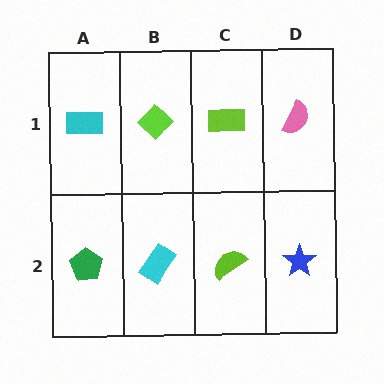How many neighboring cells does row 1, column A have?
2.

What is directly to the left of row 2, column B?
A green pentagon.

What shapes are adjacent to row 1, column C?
A lime semicircle (row 2, column C), a lime diamond (row 1, column B), a pink semicircle (row 1, column D).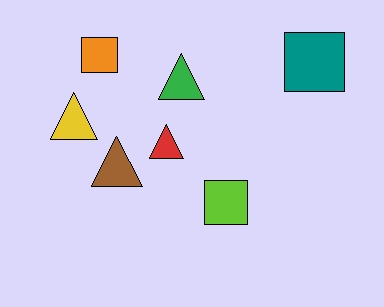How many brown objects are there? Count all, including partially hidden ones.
There is 1 brown object.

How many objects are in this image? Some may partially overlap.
There are 7 objects.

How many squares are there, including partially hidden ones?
There are 3 squares.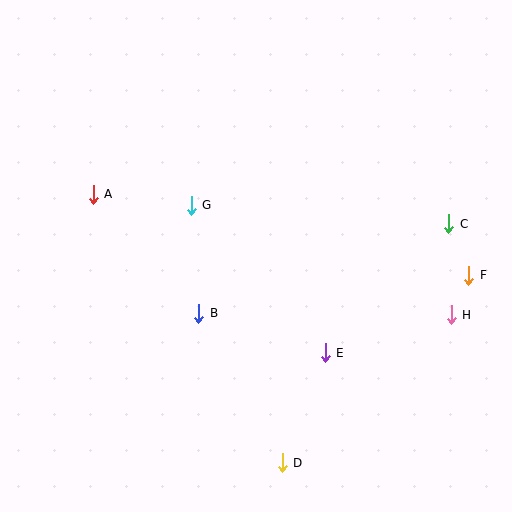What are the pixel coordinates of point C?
Point C is at (449, 224).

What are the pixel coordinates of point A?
Point A is at (93, 194).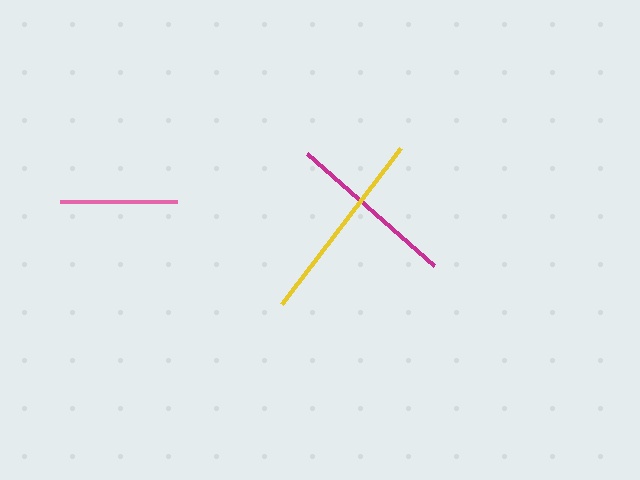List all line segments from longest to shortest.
From longest to shortest: yellow, magenta, pink.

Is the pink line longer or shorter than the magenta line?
The magenta line is longer than the pink line.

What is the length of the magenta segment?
The magenta segment is approximately 169 pixels long.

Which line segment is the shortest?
The pink line is the shortest at approximately 118 pixels.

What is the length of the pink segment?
The pink segment is approximately 118 pixels long.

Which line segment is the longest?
The yellow line is the longest at approximately 196 pixels.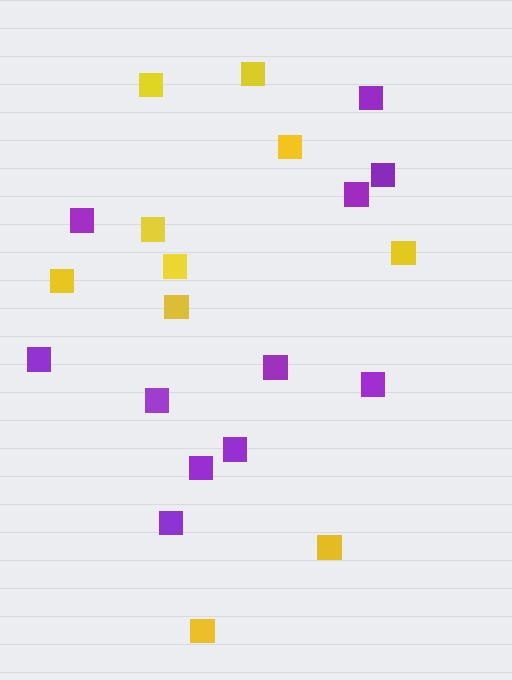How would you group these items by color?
There are 2 groups: one group of purple squares (11) and one group of yellow squares (10).